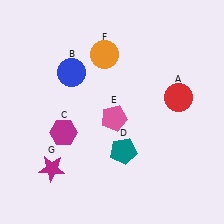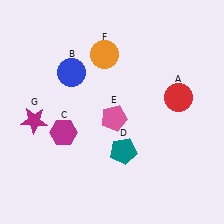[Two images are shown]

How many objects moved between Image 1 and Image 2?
1 object moved between the two images.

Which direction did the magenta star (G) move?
The magenta star (G) moved up.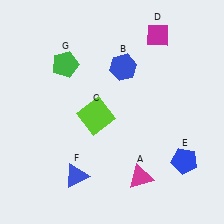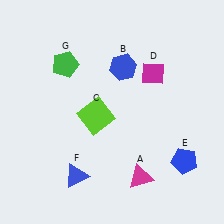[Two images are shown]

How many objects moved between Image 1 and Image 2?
1 object moved between the two images.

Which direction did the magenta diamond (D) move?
The magenta diamond (D) moved down.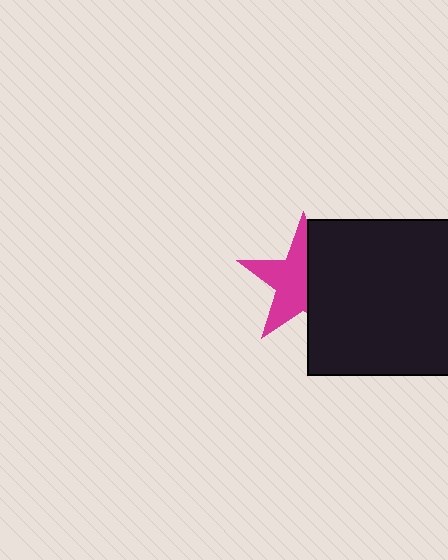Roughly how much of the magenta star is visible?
About half of it is visible (roughly 57%).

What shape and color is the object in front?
The object in front is a black rectangle.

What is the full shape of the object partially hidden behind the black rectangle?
The partially hidden object is a magenta star.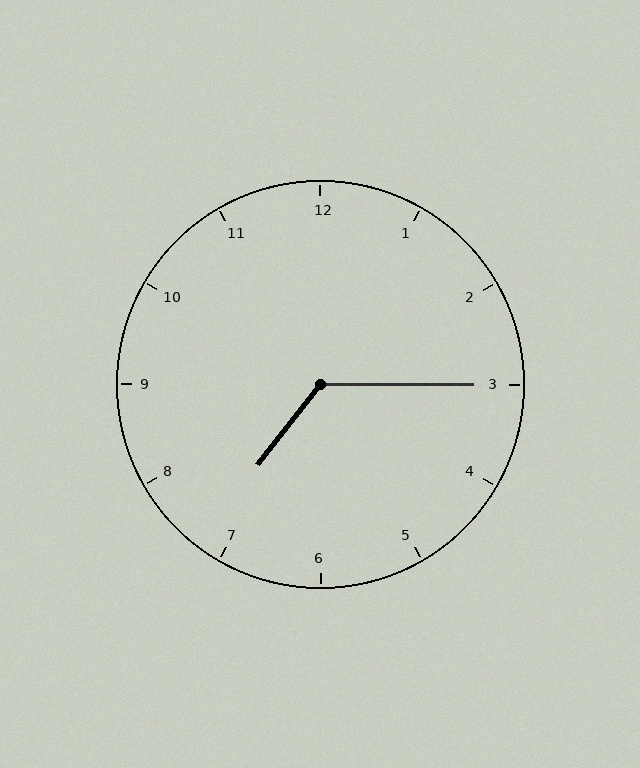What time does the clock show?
7:15.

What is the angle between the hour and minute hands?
Approximately 128 degrees.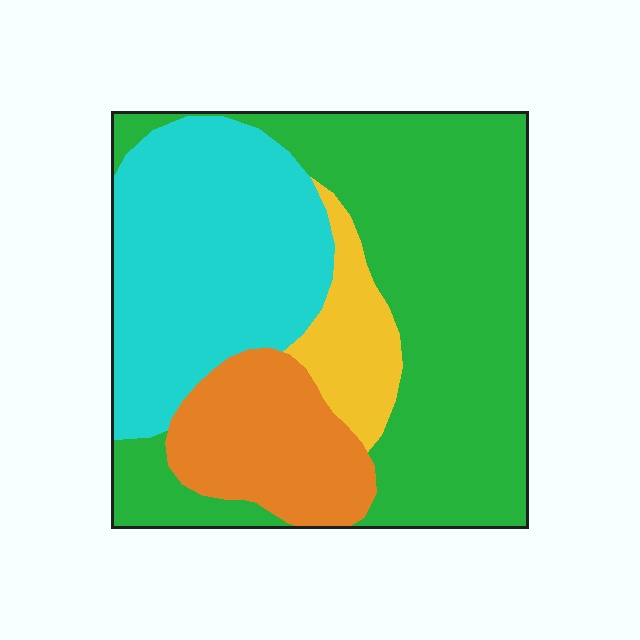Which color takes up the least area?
Yellow, at roughly 10%.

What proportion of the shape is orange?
Orange covers 15% of the shape.